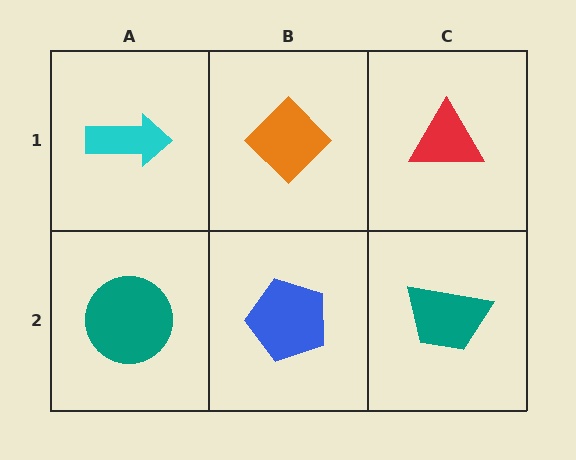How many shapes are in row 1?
3 shapes.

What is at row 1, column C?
A red triangle.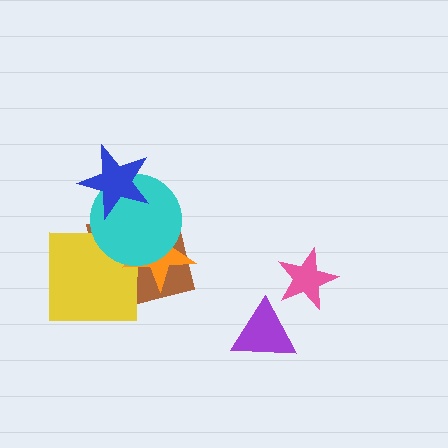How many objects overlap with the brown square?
3 objects overlap with the brown square.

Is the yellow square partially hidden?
Yes, it is partially covered by another shape.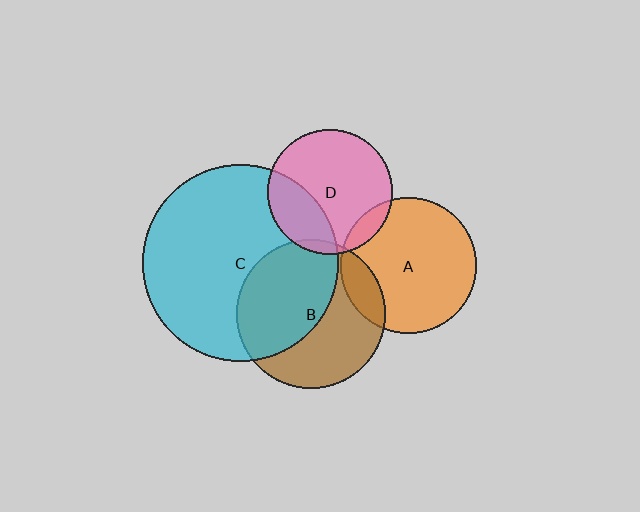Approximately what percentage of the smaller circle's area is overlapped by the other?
Approximately 50%.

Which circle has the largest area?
Circle C (cyan).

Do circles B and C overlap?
Yes.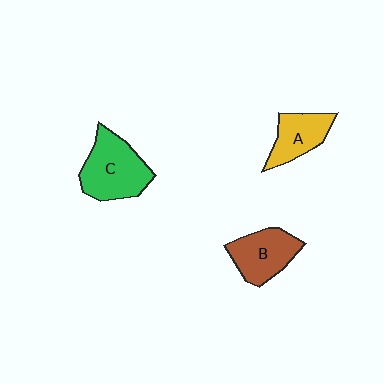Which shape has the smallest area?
Shape A (yellow).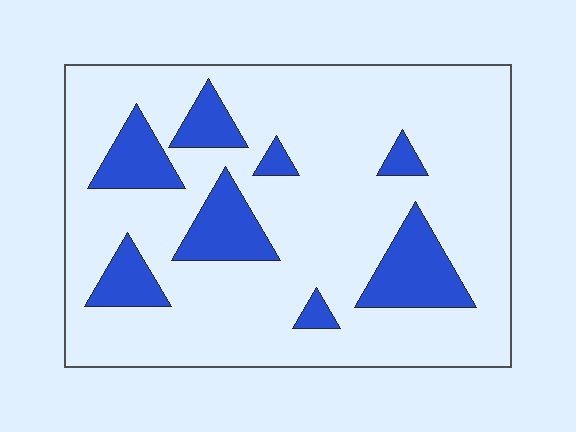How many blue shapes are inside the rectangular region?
8.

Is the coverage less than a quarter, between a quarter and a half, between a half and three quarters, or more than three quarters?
Less than a quarter.